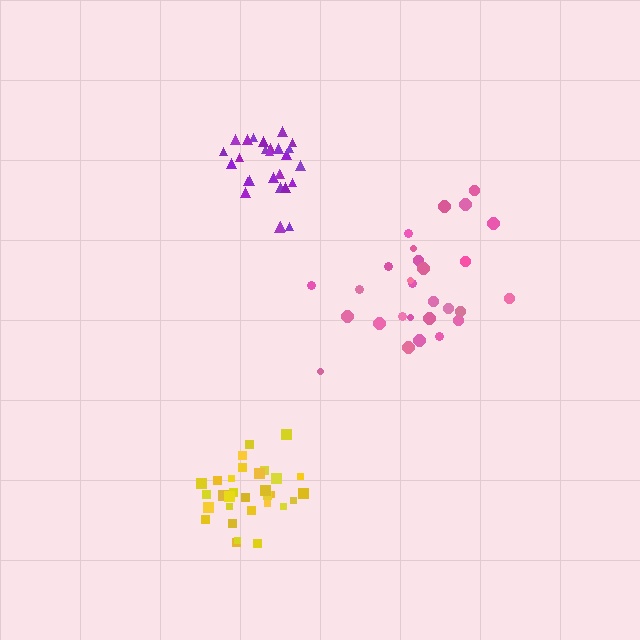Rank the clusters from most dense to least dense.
purple, yellow, pink.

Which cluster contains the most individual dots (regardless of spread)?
Yellow (31).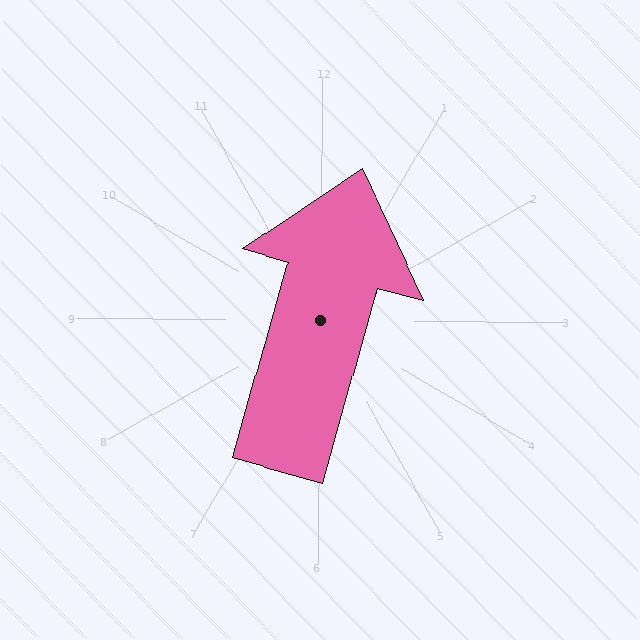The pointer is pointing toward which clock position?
Roughly 1 o'clock.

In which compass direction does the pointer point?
North.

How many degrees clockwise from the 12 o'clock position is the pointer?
Approximately 15 degrees.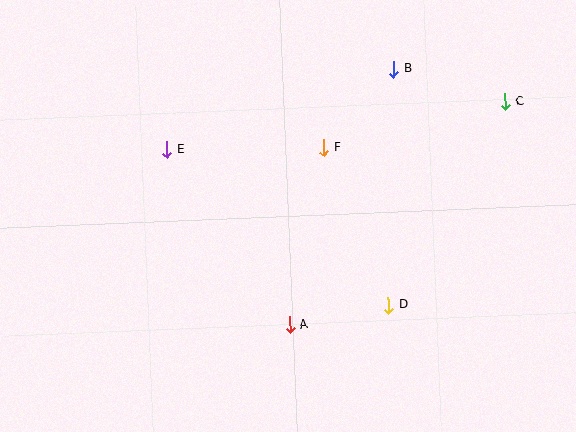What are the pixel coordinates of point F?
Point F is at (324, 148).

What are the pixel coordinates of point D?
Point D is at (389, 305).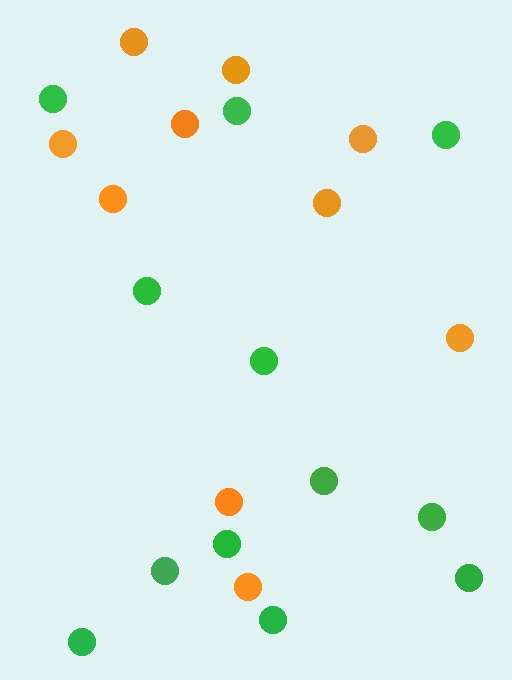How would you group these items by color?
There are 2 groups: one group of green circles (12) and one group of orange circles (10).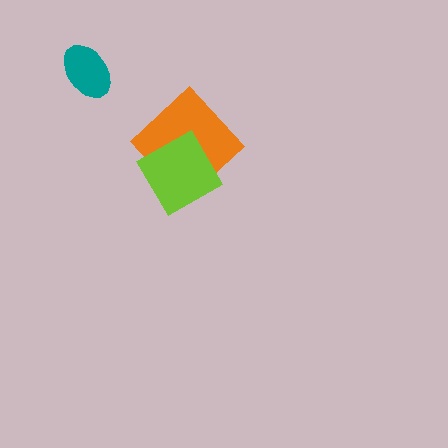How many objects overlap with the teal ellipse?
0 objects overlap with the teal ellipse.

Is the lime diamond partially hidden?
No, no other shape covers it.